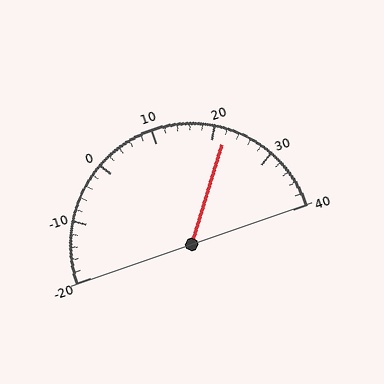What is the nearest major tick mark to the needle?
The nearest major tick mark is 20.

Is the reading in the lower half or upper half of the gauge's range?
The reading is in the upper half of the range (-20 to 40).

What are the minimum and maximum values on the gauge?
The gauge ranges from -20 to 40.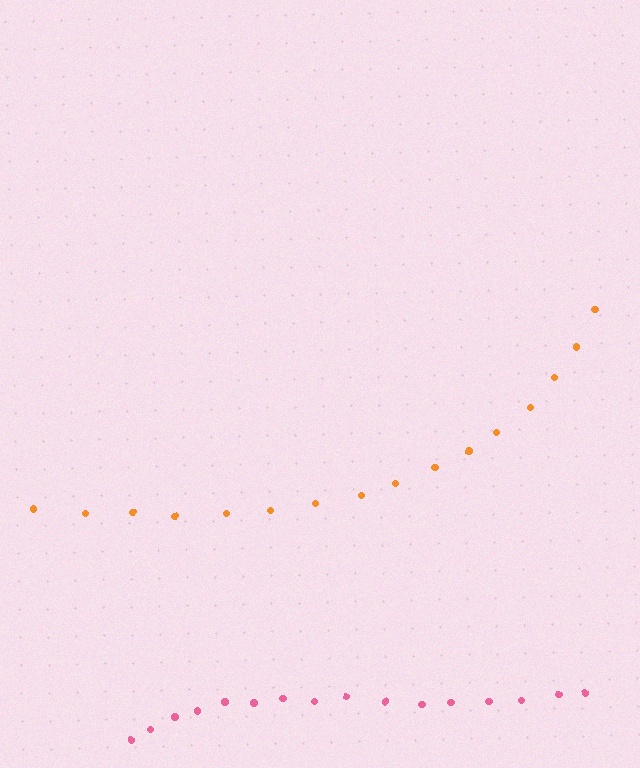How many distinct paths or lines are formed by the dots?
There are 2 distinct paths.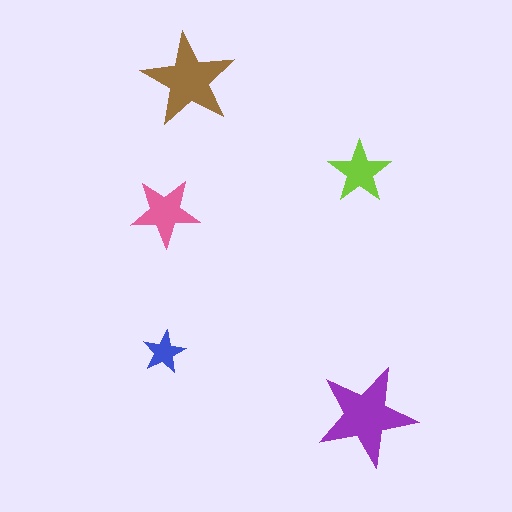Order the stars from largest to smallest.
the purple one, the brown one, the pink one, the lime one, the blue one.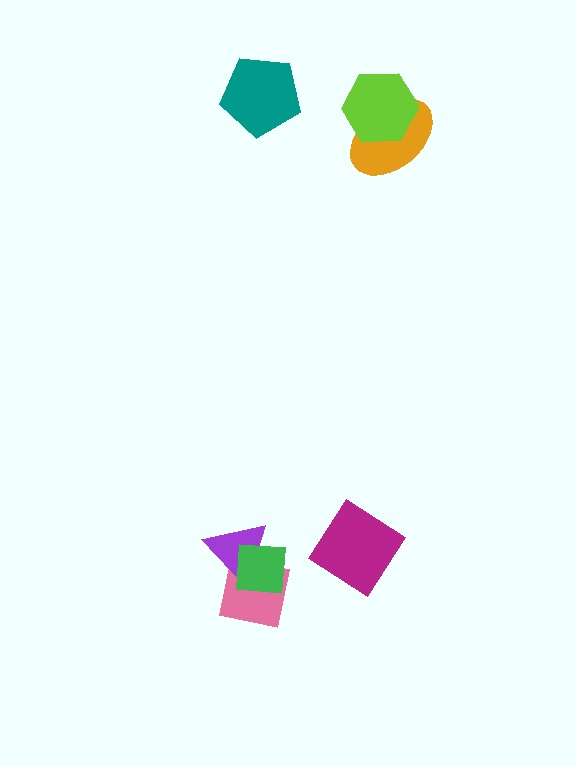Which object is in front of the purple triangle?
The green square is in front of the purple triangle.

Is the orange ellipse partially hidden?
Yes, it is partially covered by another shape.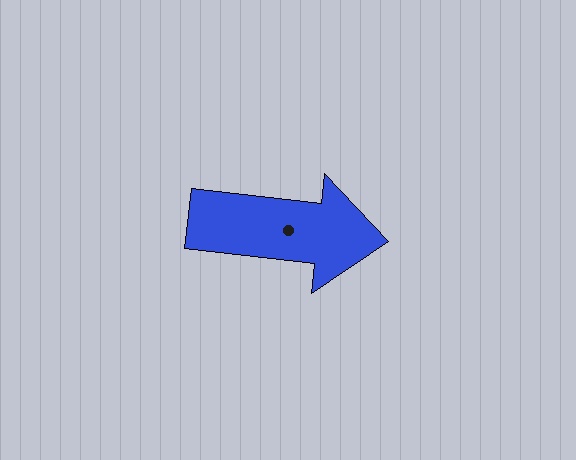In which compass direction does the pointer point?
East.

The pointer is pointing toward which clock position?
Roughly 3 o'clock.